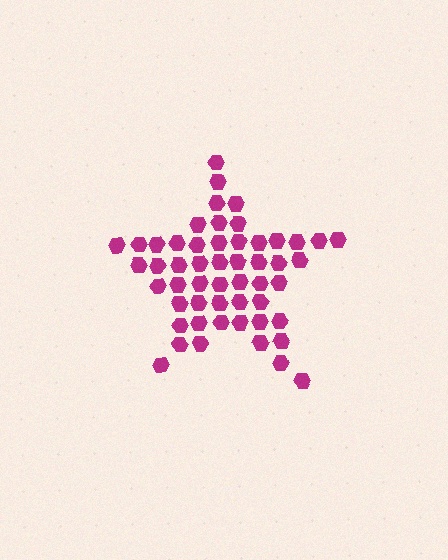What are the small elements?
The small elements are hexagons.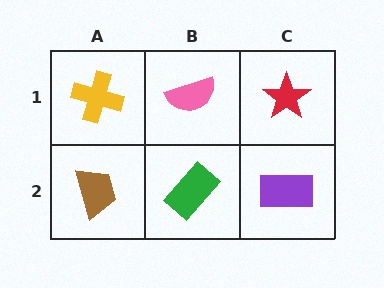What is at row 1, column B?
A pink semicircle.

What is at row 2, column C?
A purple rectangle.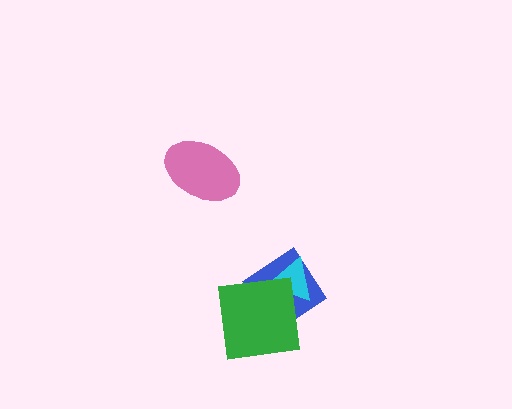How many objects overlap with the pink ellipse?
0 objects overlap with the pink ellipse.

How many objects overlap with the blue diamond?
2 objects overlap with the blue diamond.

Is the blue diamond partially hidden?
Yes, it is partially covered by another shape.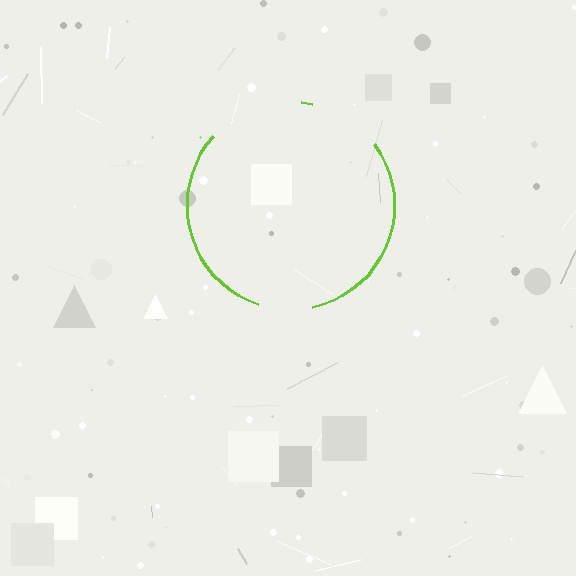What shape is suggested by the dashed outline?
The dashed outline suggests a circle.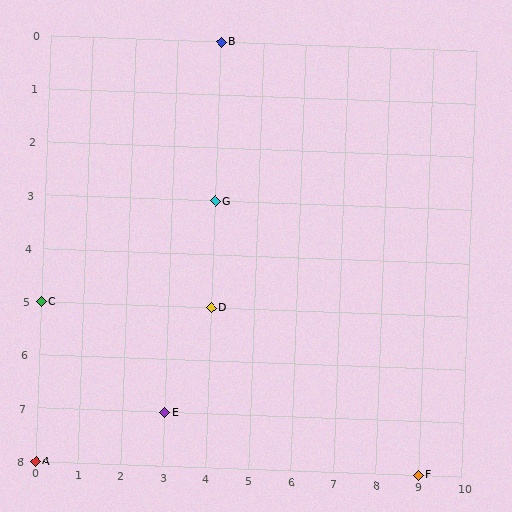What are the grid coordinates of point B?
Point B is at grid coordinates (4, 0).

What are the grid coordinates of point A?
Point A is at grid coordinates (0, 8).